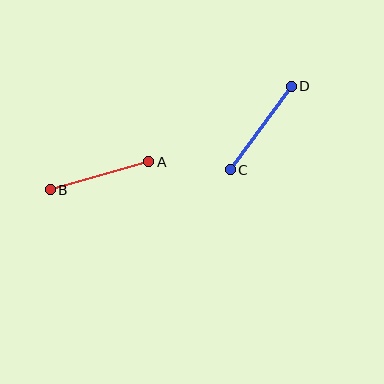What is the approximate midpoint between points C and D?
The midpoint is at approximately (261, 128) pixels.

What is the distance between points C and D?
The distance is approximately 104 pixels.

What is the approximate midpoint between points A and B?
The midpoint is at approximately (100, 176) pixels.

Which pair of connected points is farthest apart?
Points C and D are farthest apart.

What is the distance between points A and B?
The distance is approximately 102 pixels.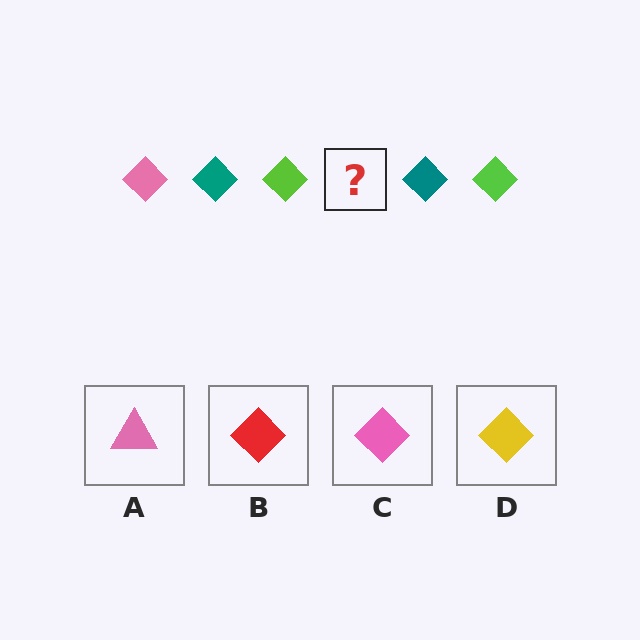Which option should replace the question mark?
Option C.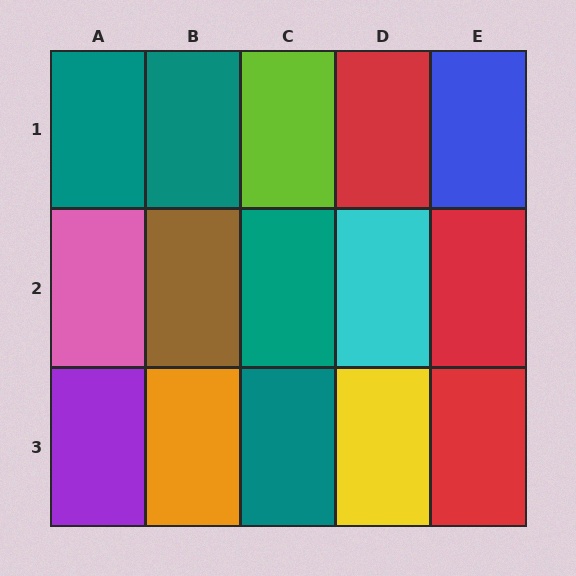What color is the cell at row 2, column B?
Brown.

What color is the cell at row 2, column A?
Pink.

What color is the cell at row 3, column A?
Purple.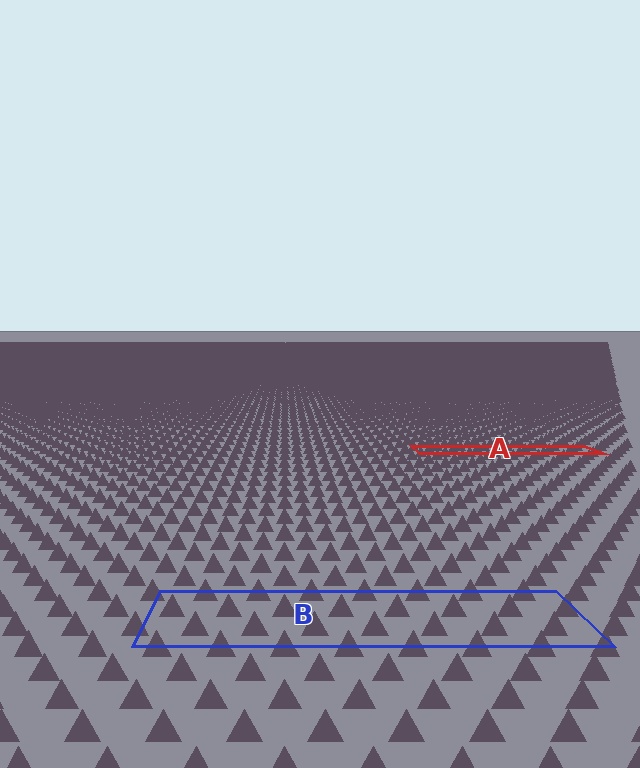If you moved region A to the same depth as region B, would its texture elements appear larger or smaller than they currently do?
They would appear larger. At a closer depth, the same texture elements are projected at a bigger on-screen size.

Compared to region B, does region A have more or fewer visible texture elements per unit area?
Region A has more texture elements per unit area — they are packed more densely because it is farther away.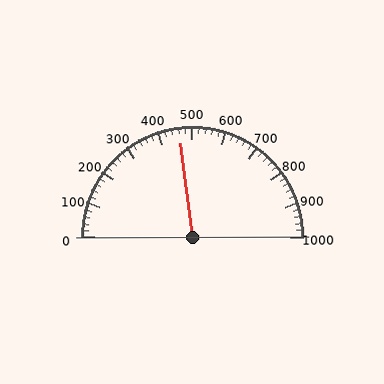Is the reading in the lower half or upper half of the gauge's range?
The reading is in the lower half of the range (0 to 1000).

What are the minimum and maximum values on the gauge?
The gauge ranges from 0 to 1000.